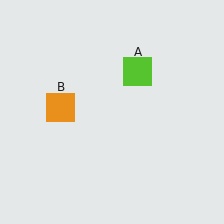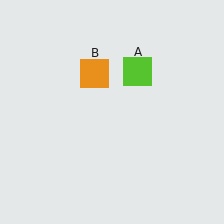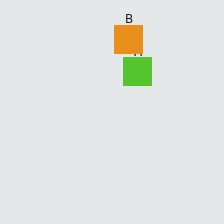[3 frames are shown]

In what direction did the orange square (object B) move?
The orange square (object B) moved up and to the right.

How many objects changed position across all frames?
1 object changed position: orange square (object B).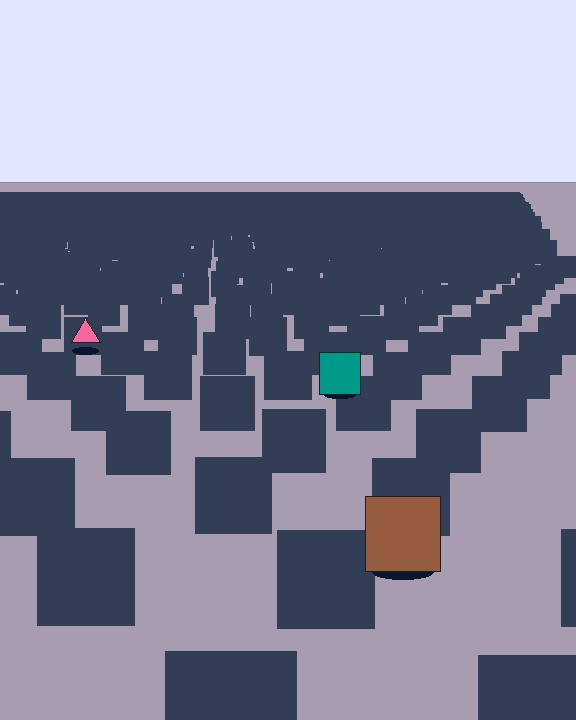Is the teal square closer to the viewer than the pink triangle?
Yes. The teal square is closer — you can tell from the texture gradient: the ground texture is coarser near it.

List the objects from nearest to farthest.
From nearest to farthest: the brown square, the teal square, the pink triangle.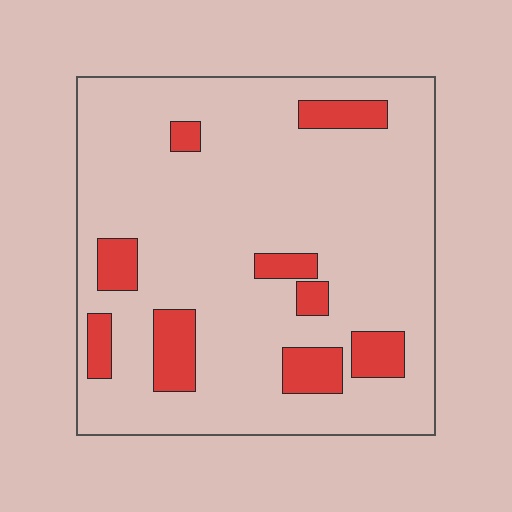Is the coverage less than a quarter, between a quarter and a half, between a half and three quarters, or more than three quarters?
Less than a quarter.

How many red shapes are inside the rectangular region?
9.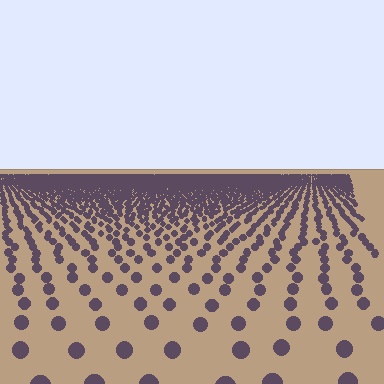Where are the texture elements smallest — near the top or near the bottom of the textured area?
Near the top.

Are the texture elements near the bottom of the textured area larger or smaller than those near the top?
Larger. Near the bottom, elements are closer to the viewer and appear at a bigger on-screen size.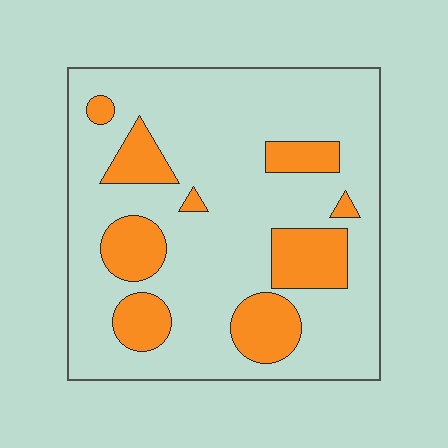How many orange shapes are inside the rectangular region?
9.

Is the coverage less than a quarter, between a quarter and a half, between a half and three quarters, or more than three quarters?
Less than a quarter.